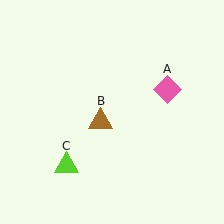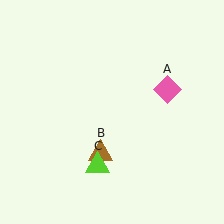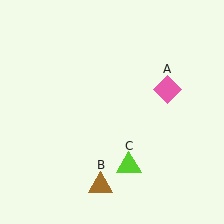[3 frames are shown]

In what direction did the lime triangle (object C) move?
The lime triangle (object C) moved right.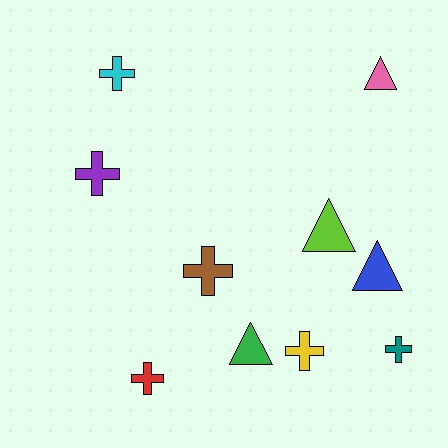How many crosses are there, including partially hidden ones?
There are 6 crosses.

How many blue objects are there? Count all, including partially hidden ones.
There is 1 blue object.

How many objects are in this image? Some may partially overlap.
There are 10 objects.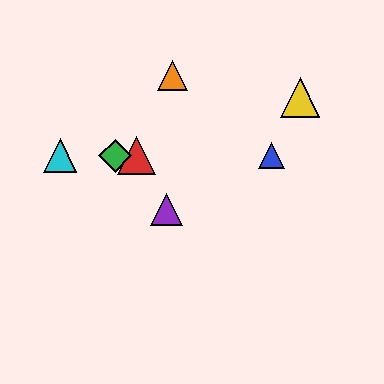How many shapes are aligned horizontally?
4 shapes (the red triangle, the blue triangle, the green diamond, the cyan triangle) are aligned horizontally.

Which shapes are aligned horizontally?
The red triangle, the blue triangle, the green diamond, the cyan triangle are aligned horizontally.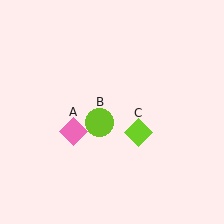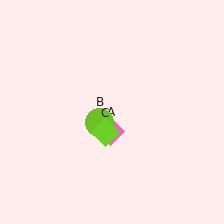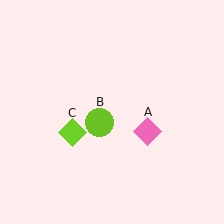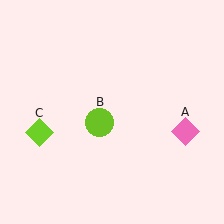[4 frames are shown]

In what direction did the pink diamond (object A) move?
The pink diamond (object A) moved right.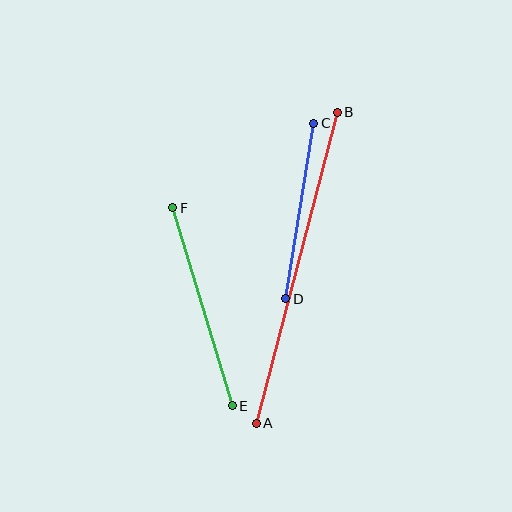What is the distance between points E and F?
The distance is approximately 207 pixels.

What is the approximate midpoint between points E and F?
The midpoint is at approximately (202, 307) pixels.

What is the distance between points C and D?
The distance is approximately 178 pixels.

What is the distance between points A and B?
The distance is approximately 321 pixels.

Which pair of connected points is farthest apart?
Points A and B are farthest apart.